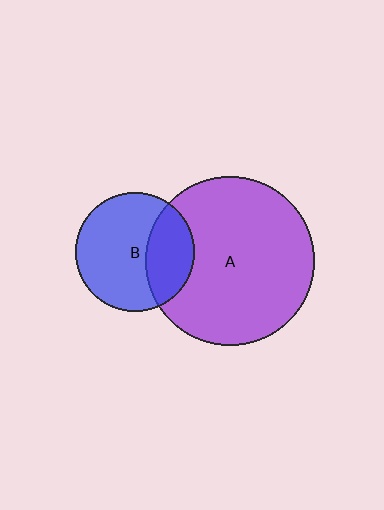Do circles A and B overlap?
Yes.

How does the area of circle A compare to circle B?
Approximately 2.0 times.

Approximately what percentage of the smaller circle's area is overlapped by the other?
Approximately 30%.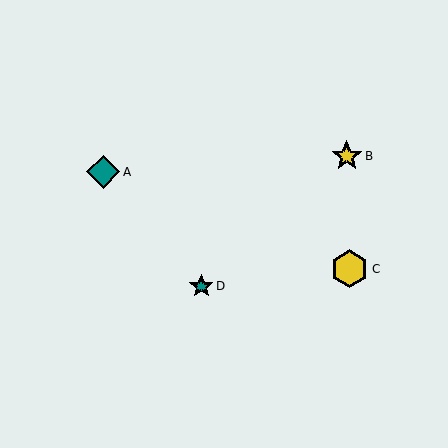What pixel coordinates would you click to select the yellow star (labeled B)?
Click at (347, 156) to select the yellow star B.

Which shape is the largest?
The yellow hexagon (labeled C) is the largest.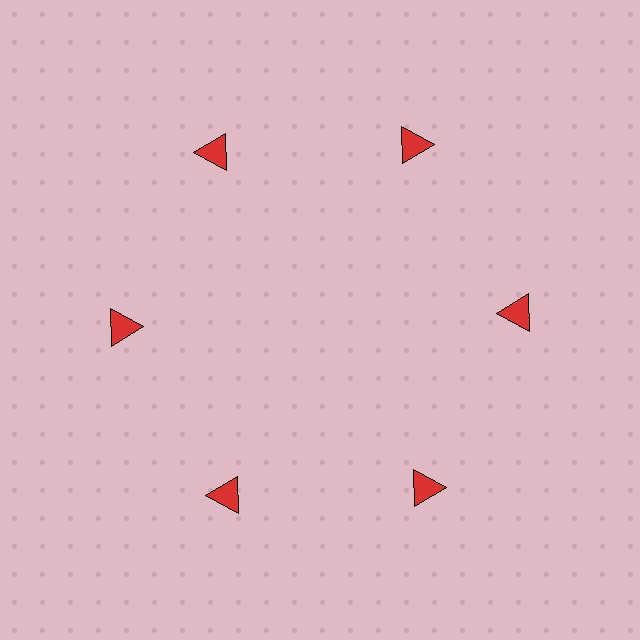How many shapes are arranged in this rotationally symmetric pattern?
There are 6 shapes, arranged in 6 groups of 1.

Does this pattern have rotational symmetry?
Yes, this pattern has 6-fold rotational symmetry. It looks the same after rotating 60 degrees around the center.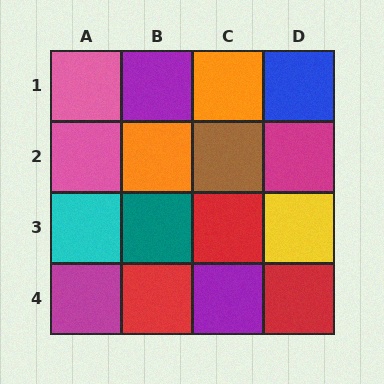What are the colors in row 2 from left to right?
Pink, orange, brown, magenta.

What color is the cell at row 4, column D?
Red.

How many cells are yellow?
1 cell is yellow.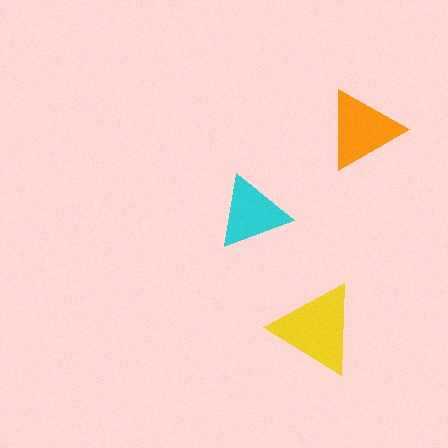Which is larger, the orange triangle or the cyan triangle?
The orange one.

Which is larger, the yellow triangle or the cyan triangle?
The yellow one.